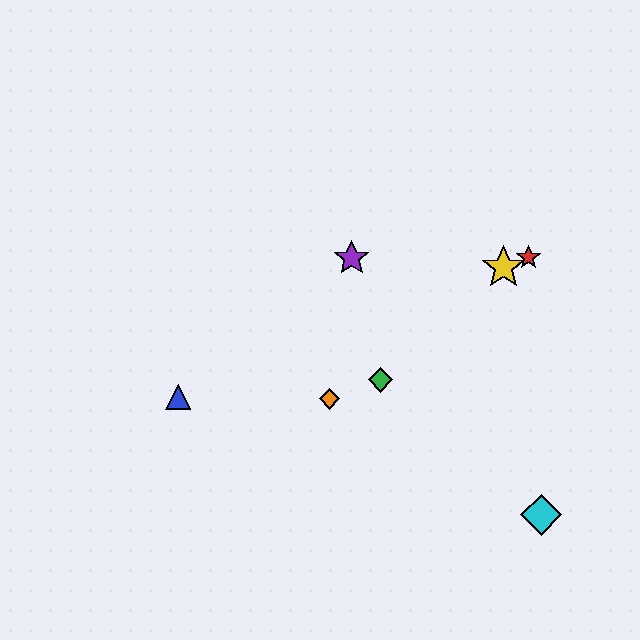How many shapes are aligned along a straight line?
3 shapes (the red star, the blue triangle, the yellow star) are aligned along a straight line.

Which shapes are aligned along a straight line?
The red star, the blue triangle, the yellow star are aligned along a straight line.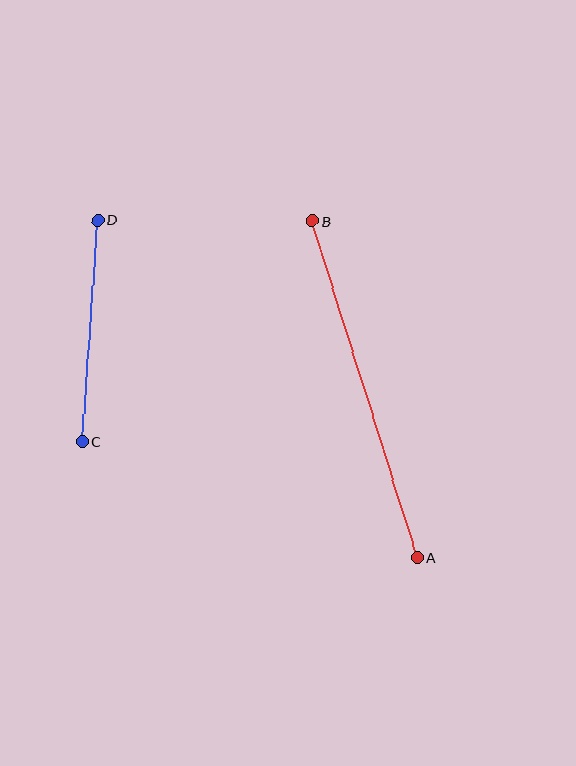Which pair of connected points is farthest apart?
Points A and B are farthest apart.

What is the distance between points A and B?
The distance is approximately 353 pixels.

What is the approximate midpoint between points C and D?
The midpoint is at approximately (90, 331) pixels.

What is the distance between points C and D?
The distance is approximately 222 pixels.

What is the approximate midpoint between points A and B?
The midpoint is at approximately (365, 389) pixels.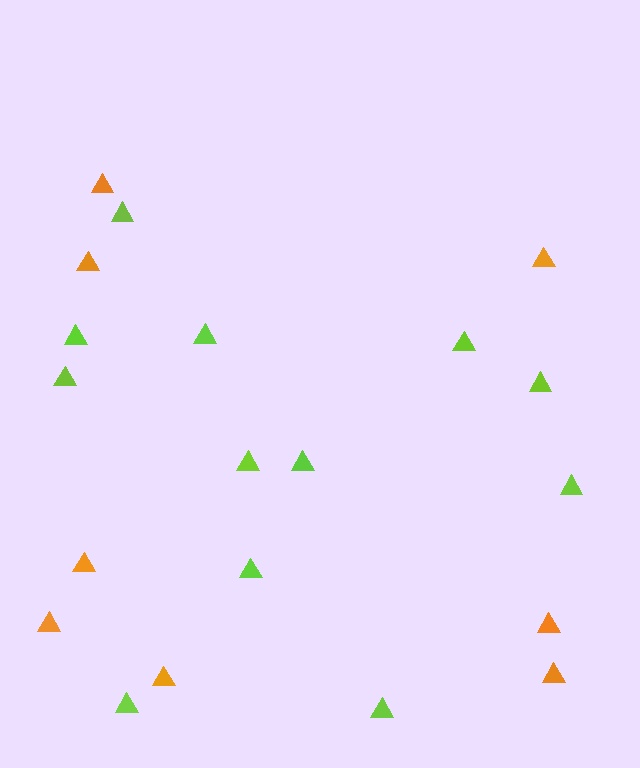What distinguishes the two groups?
There are 2 groups: one group of lime triangles (12) and one group of orange triangles (8).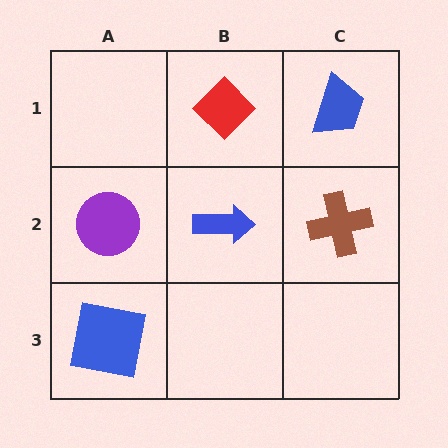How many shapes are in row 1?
2 shapes.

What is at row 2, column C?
A brown cross.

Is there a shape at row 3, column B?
No, that cell is empty.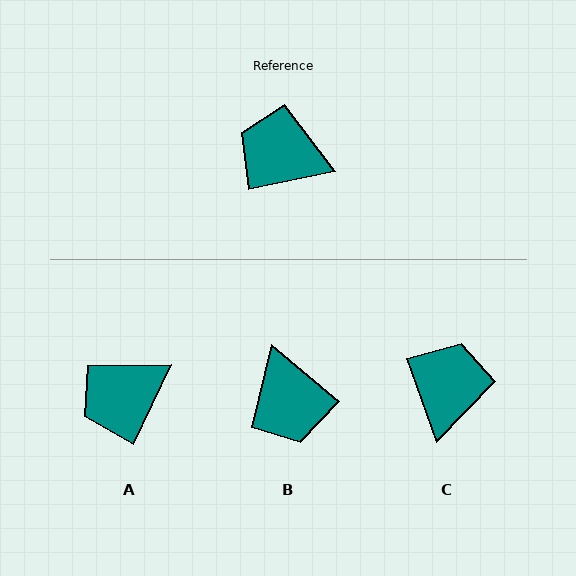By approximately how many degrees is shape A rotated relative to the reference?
Approximately 53 degrees counter-clockwise.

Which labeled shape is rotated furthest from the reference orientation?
B, about 129 degrees away.